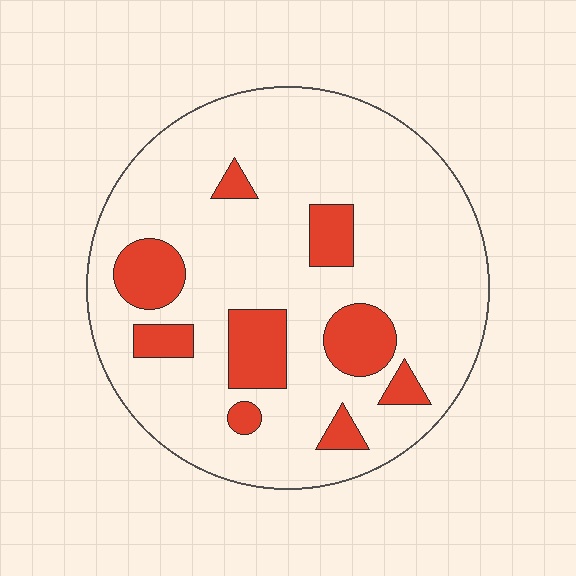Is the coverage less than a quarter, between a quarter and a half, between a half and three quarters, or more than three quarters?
Less than a quarter.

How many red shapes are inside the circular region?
9.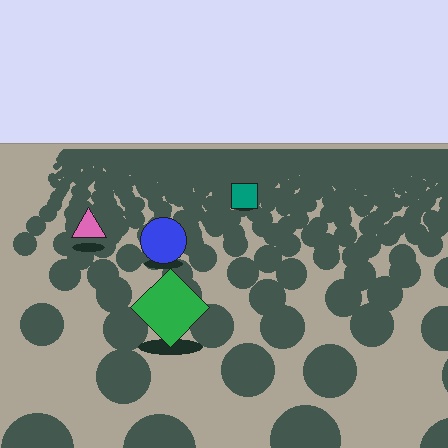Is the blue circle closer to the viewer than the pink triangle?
Yes. The blue circle is closer — you can tell from the texture gradient: the ground texture is coarser near it.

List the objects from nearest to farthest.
From nearest to farthest: the green diamond, the blue circle, the pink triangle, the teal square.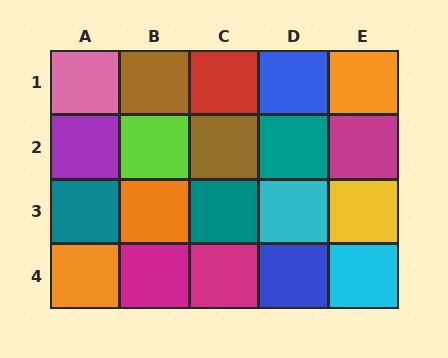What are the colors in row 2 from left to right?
Purple, lime, brown, teal, magenta.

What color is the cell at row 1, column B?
Brown.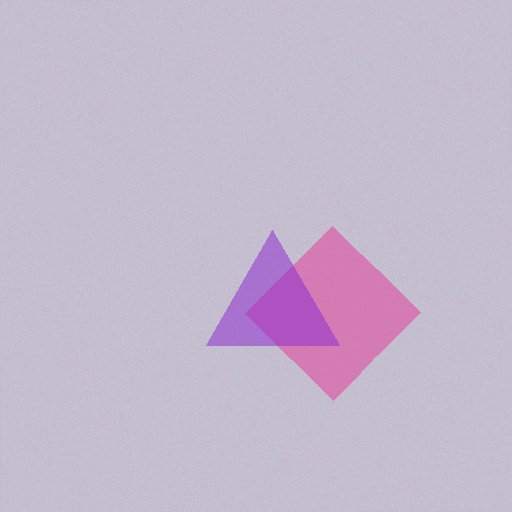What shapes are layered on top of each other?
The layered shapes are: a pink diamond, a purple triangle.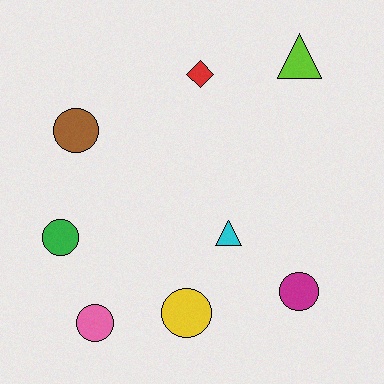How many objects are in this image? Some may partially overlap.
There are 8 objects.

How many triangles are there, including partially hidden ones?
There are 2 triangles.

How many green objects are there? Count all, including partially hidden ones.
There is 1 green object.